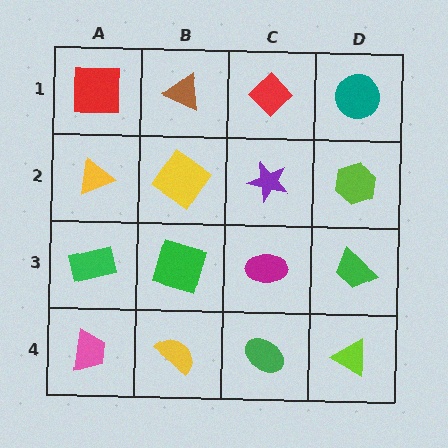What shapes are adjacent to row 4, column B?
A green square (row 3, column B), a pink trapezoid (row 4, column A), a green ellipse (row 4, column C).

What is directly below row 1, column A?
A yellow triangle.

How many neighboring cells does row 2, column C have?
4.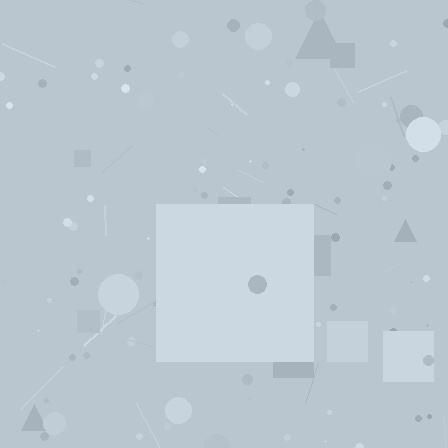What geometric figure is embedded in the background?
A square is embedded in the background.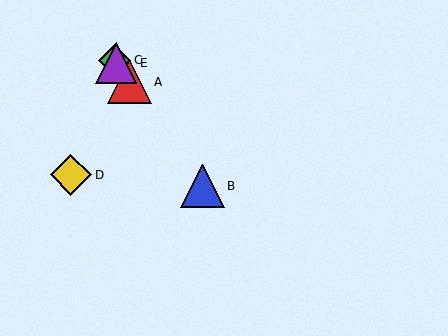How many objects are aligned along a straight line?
4 objects (A, B, C, E) are aligned along a straight line.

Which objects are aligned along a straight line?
Objects A, B, C, E are aligned along a straight line.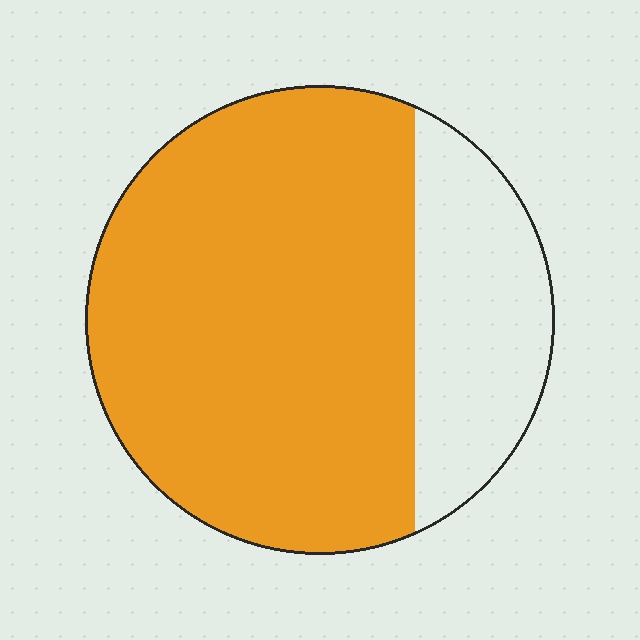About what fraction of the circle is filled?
About three quarters (3/4).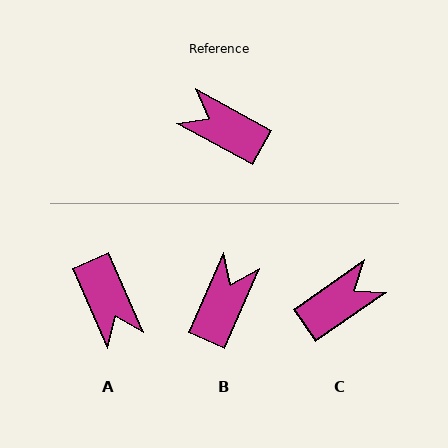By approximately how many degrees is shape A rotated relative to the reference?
Approximately 143 degrees counter-clockwise.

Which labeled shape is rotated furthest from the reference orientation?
A, about 143 degrees away.